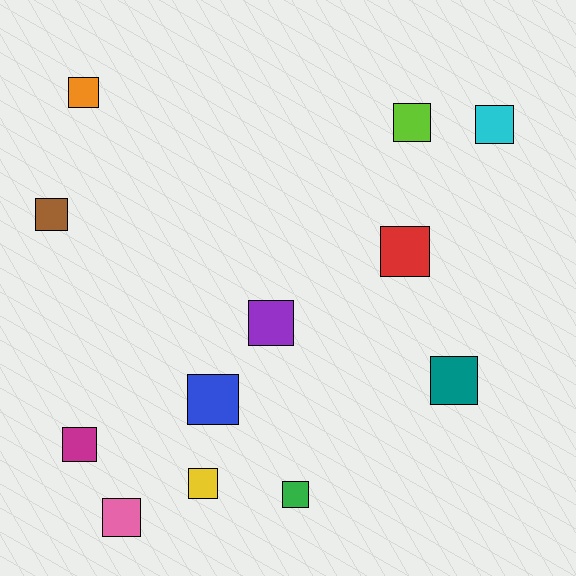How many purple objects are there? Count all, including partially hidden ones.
There is 1 purple object.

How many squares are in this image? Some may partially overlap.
There are 12 squares.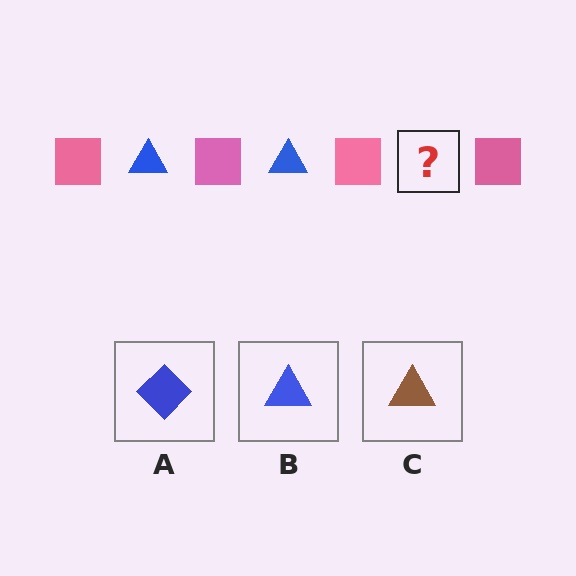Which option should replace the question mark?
Option B.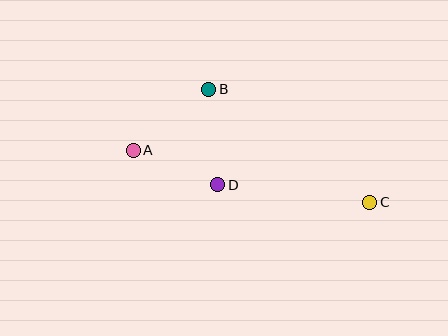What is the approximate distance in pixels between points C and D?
The distance between C and D is approximately 153 pixels.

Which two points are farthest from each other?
Points A and C are farthest from each other.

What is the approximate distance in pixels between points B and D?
The distance between B and D is approximately 96 pixels.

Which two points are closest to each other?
Points A and D are closest to each other.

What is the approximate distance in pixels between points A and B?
The distance between A and B is approximately 97 pixels.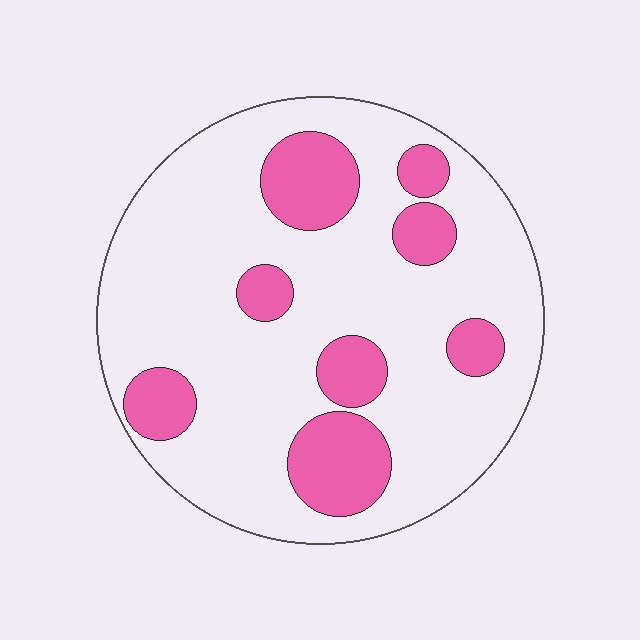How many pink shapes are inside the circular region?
8.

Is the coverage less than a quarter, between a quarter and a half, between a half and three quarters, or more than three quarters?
Less than a quarter.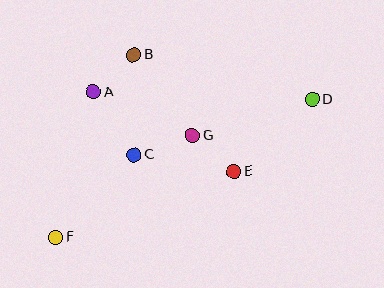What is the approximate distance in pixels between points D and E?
The distance between D and E is approximately 107 pixels.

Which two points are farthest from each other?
Points D and F are farthest from each other.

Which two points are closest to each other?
Points E and G are closest to each other.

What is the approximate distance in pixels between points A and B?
The distance between A and B is approximately 55 pixels.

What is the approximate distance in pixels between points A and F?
The distance between A and F is approximately 150 pixels.